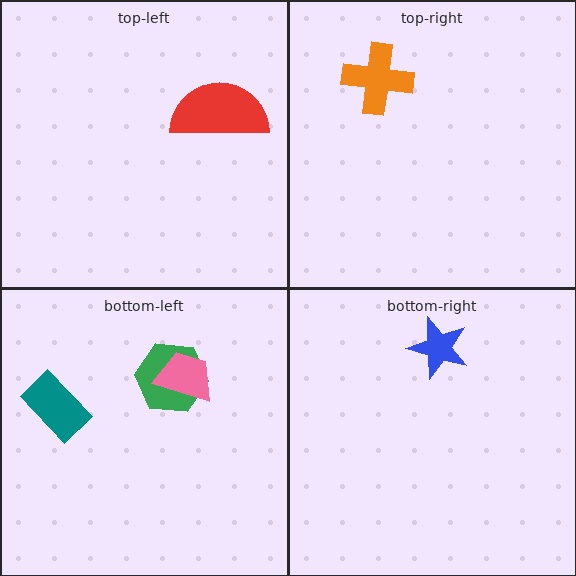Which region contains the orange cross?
The top-right region.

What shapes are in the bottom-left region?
The teal rectangle, the green hexagon, the pink trapezoid.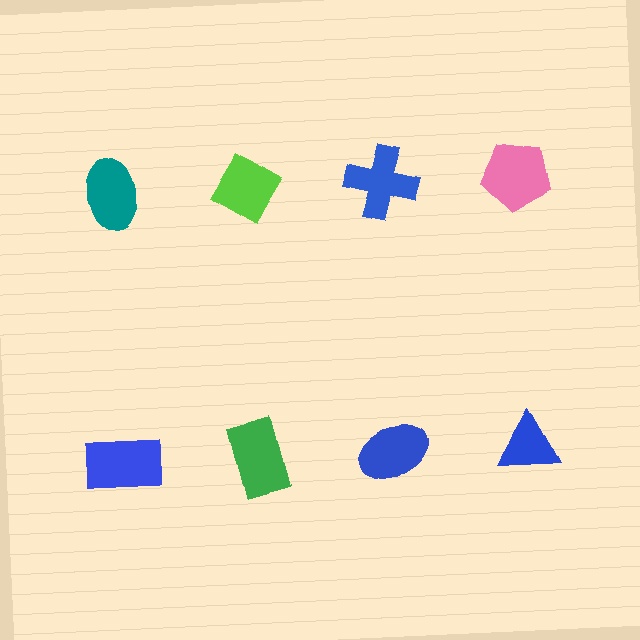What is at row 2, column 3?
A blue ellipse.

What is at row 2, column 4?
A blue triangle.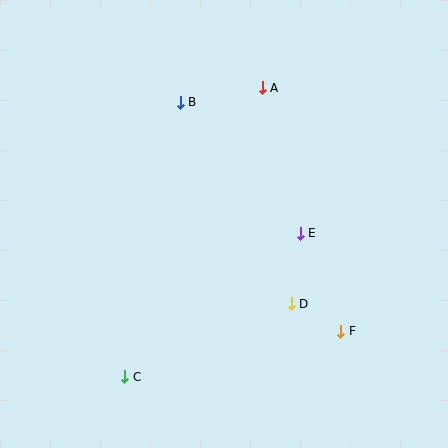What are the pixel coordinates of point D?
Point D is at (291, 304).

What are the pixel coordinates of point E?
Point E is at (300, 233).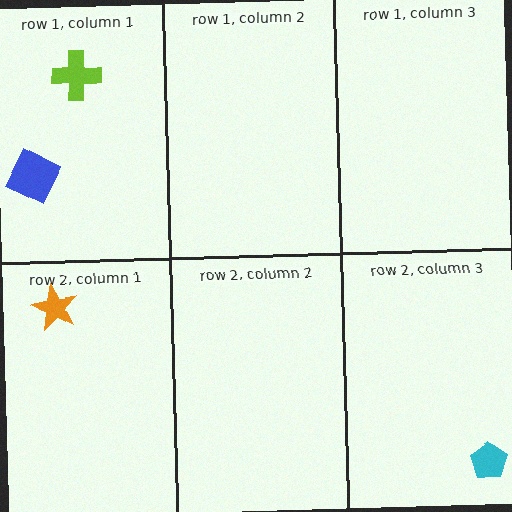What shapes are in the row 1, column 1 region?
The blue square, the lime cross.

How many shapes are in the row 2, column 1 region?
1.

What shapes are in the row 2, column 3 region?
The cyan pentagon.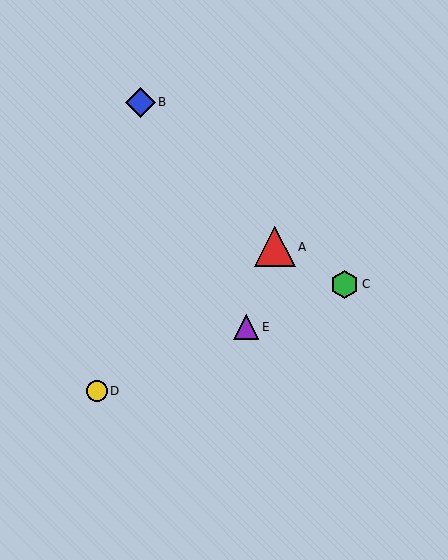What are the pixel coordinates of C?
Object C is at (345, 284).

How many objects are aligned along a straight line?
3 objects (C, D, E) are aligned along a straight line.